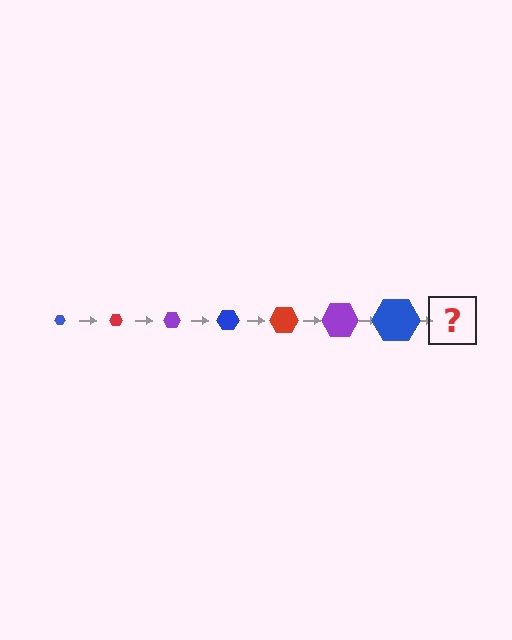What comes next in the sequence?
The next element should be a red hexagon, larger than the previous one.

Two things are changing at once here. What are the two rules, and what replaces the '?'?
The two rules are that the hexagon grows larger each step and the color cycles through blue, red, and purple. The '?' should be a red hexagon, larger than the previous one.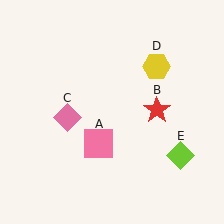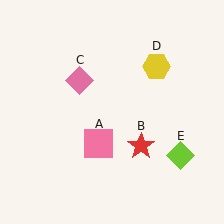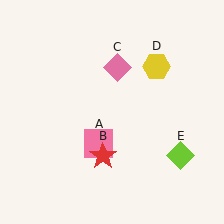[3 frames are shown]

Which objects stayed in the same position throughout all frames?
Pink square (object A) and yellow hexagon (object D) and lime diamond (object E) remained stationary.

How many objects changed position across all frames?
2 objects changed position: red star (object B), pink diamond (object C).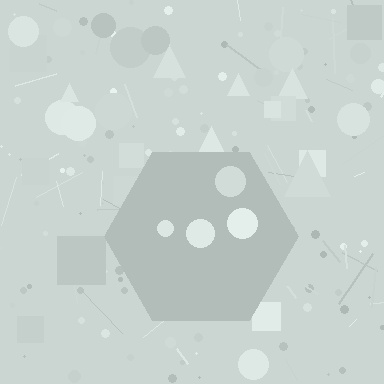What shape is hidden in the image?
A hexagon is hidden in the image.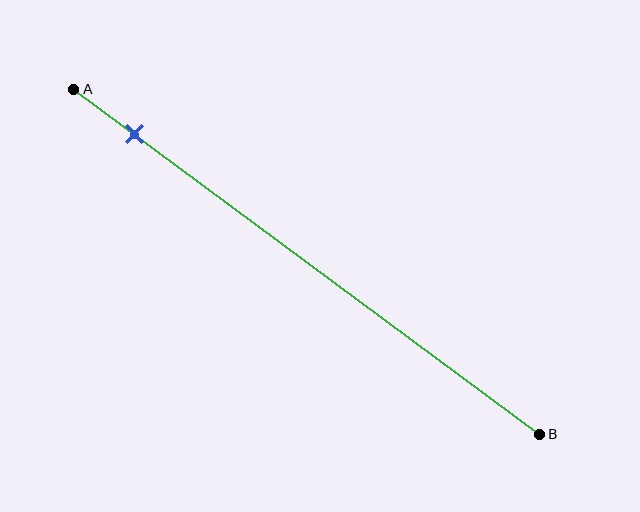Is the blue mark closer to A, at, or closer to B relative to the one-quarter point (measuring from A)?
The blue mark is closer to point A than the one-quarter point of segment AB.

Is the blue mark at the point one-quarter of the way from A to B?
No, the mark is at about 15% from A, not at the 25% one-quarter point.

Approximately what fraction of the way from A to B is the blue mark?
The blue mark is approximately 15% of the way from A to B.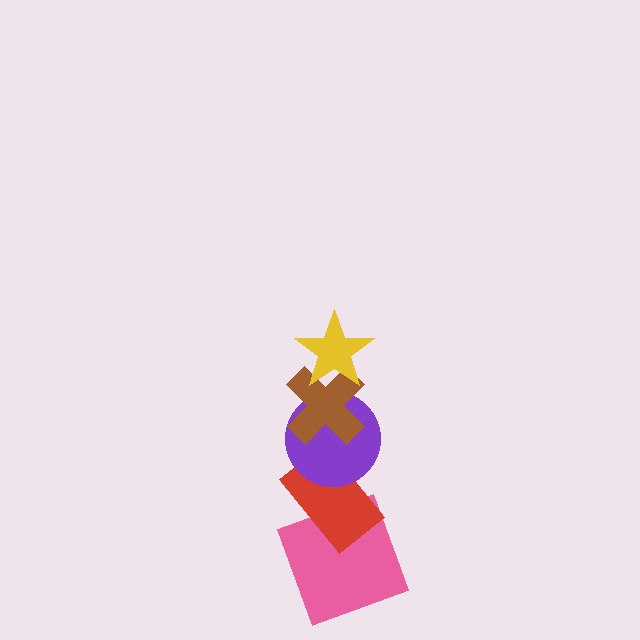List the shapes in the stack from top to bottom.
From top to bottom: the yellow star, the brown cross, the purple circle, the red rectangle, the pink square.